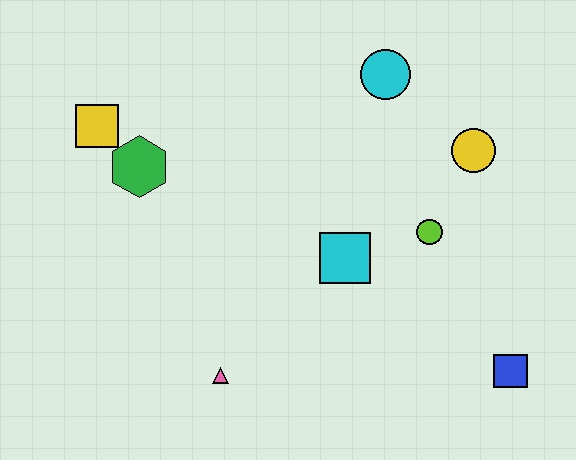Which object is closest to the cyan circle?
The yellow circle is closest to the cyan circle.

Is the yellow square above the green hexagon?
Yes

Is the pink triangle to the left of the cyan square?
Yes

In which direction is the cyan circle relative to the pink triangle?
The cyan circle is above the pink triangle.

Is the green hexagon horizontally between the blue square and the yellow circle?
No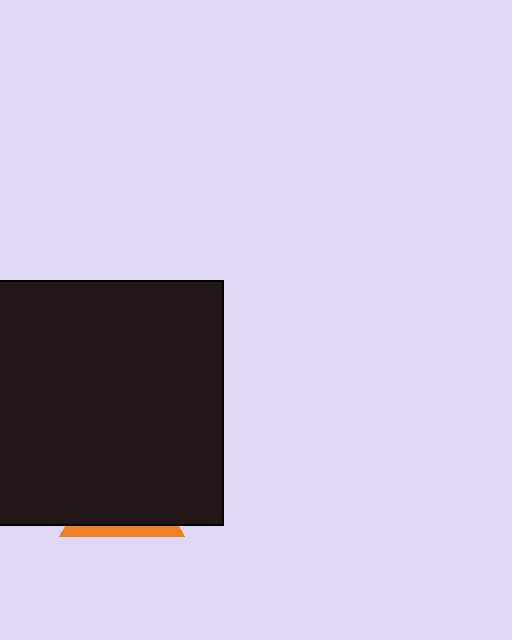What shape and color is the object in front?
The object in front is a black square.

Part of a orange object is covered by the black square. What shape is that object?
It is a triangle.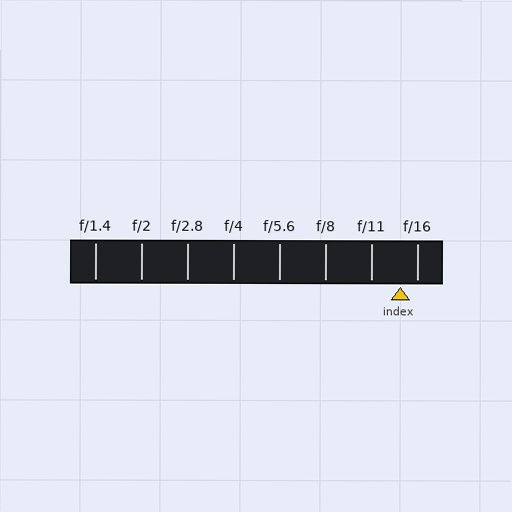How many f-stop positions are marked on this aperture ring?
There are 8 f-stop positions marked.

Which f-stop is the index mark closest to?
The index mark is closest to f/16.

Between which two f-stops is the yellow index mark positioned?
The index mark is between f/11 and f/16.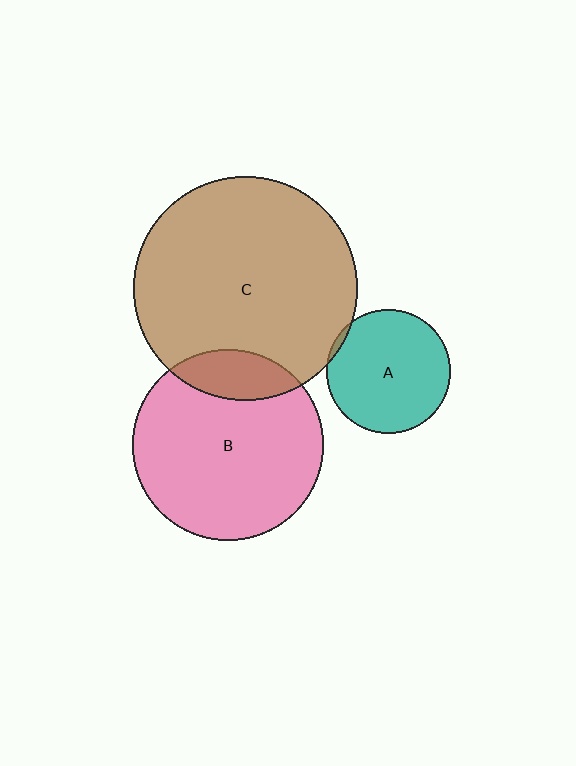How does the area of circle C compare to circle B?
Approximately 1.4 times.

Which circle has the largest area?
Circle C (brown).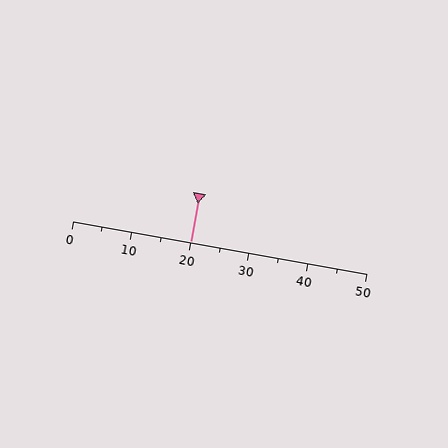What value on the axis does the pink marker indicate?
The marker indicates approximately 20.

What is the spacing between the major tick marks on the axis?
The major ticks are spaced 10 apart.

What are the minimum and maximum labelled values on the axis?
The axis runs from 0 to 50.